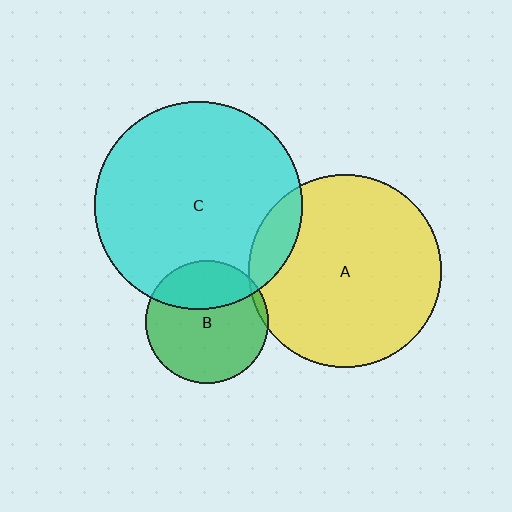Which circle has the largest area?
Circle C (cyan).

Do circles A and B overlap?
Yes.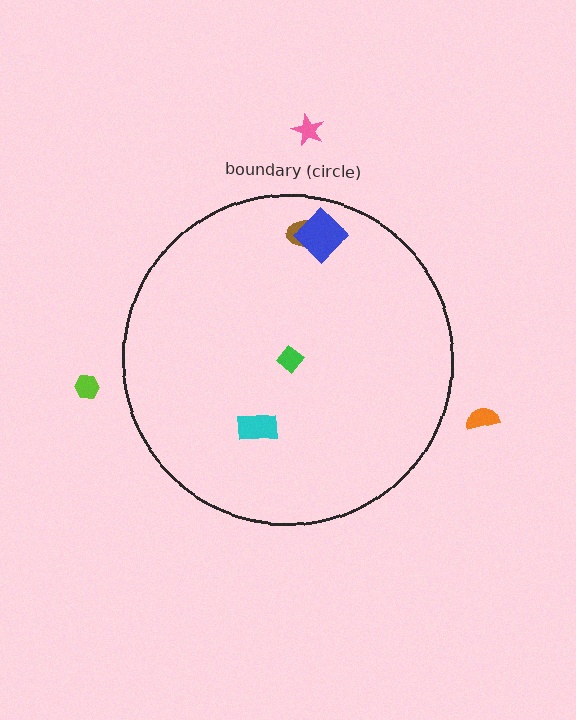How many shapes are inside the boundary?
4 inside, 3 outside.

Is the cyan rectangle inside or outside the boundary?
Inside.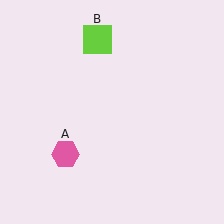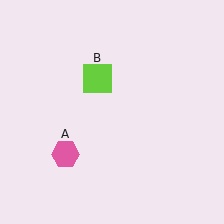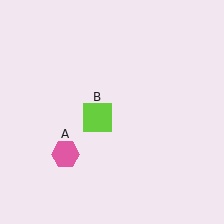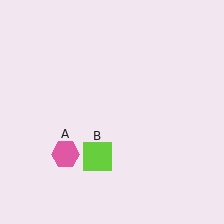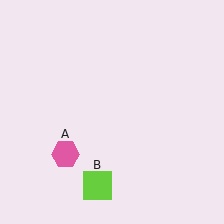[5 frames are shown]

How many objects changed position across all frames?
1 object changed position: lime square (object B).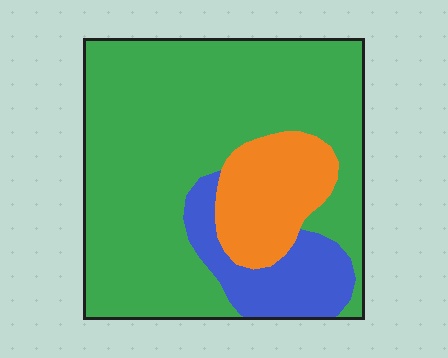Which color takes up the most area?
Green, at roughly 70%.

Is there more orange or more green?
Green.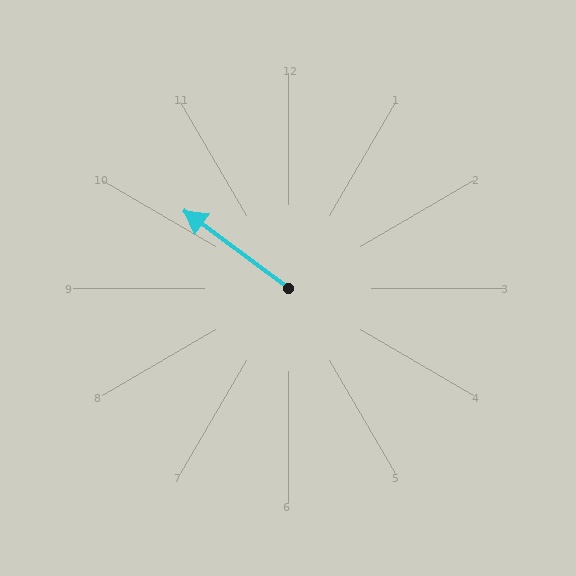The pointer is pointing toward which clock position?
Roughly 10 o'clock.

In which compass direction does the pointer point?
Northwest.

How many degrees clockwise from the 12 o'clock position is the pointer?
Approximately 307 degrees.